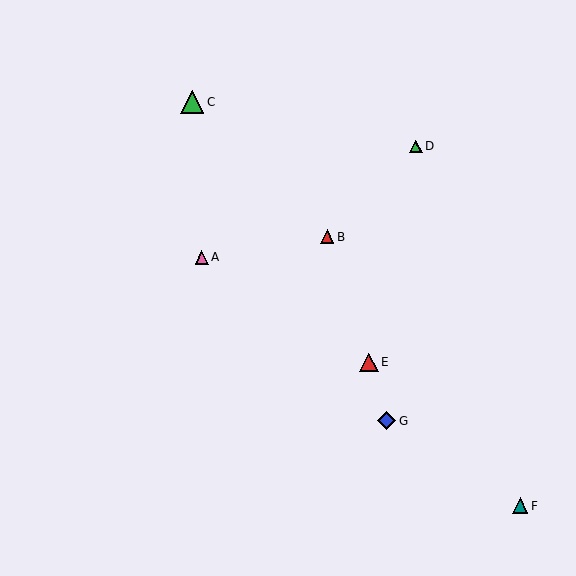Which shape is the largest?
The green triangle (labeled C) is the largest.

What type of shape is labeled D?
Shape D is a green triangle.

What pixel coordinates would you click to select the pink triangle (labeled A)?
Click at (202, 257) to select the pink triangle A.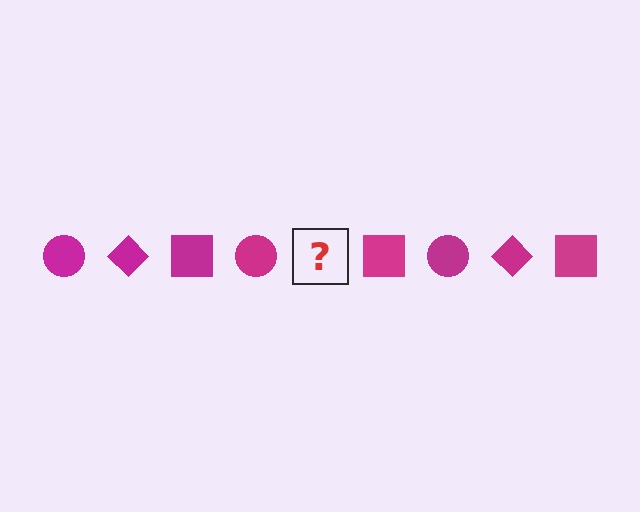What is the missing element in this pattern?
The missing element is a magenta diamond.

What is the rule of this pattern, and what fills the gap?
The rule is that the pattern cycles through circle, diamond, square shapes in magenta. The gap should be filled with a magenta diamond.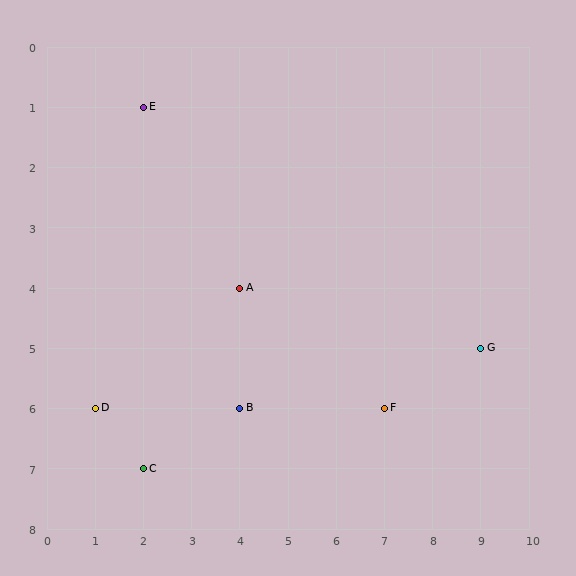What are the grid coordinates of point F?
Point F is at grid coordinates (7, 6).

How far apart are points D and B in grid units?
Points D and B are 3 columns apart.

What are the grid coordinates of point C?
Point C is at grid coordinates (2, 7).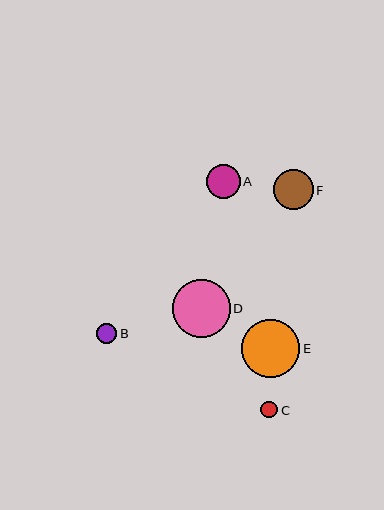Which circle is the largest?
Circle E is the largest with a size of approximately 58 pixels.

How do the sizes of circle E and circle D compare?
Circle E and circle D are approximately the same size.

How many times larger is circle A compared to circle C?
Circle A is approximately 2.0 times the size of circle C.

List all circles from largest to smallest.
From largest to smallest: E, D, F, A, B, C.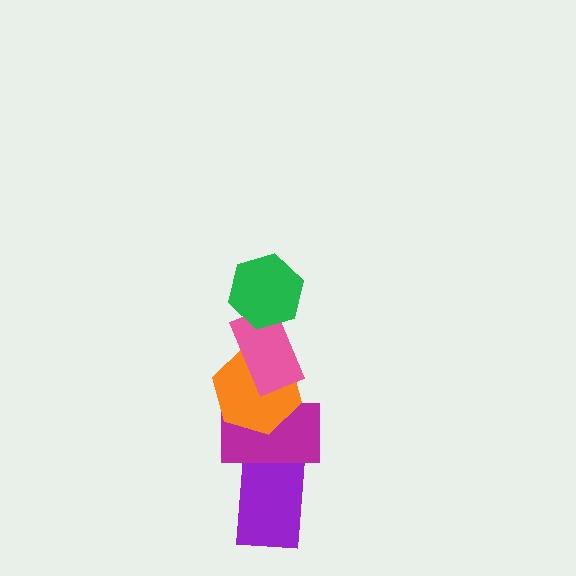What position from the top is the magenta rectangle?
The magenta rectangle is 4th from the top.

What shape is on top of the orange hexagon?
The pink rectangle is on top of the orange hexagon.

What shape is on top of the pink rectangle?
The green hexagon is on top of the pink rectangle.